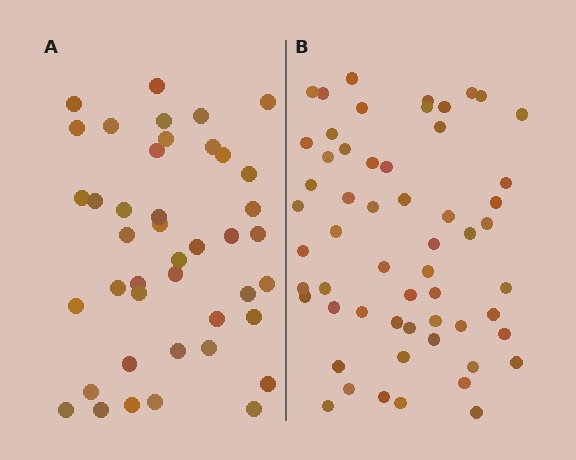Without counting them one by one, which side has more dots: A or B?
Region B (the right region) has more dots.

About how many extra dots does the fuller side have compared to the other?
Region B has approximately 15 more dots than region A.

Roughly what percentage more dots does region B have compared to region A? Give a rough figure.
About 35% more.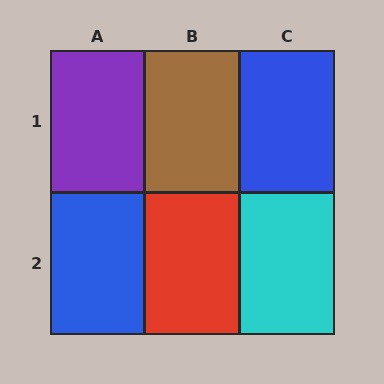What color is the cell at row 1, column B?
Brown.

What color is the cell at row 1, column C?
Blue.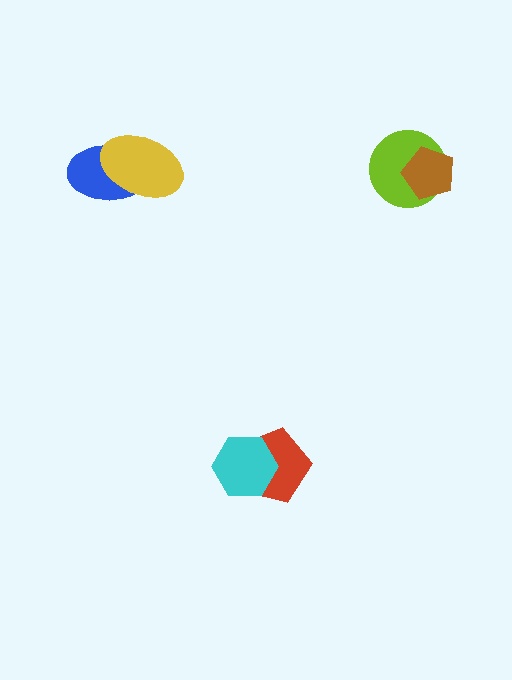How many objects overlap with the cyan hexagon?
1 object overlaps with the cyan hexagon.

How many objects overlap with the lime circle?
1 object overlaps with the lime circle.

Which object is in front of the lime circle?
The brown pentagon is in front of the lime circle.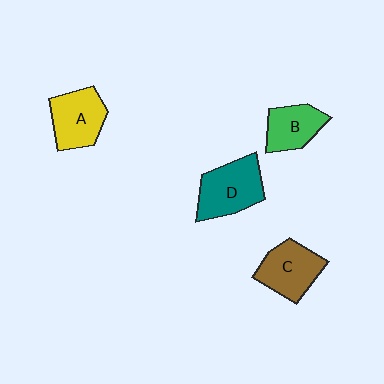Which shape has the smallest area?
Shape B (green).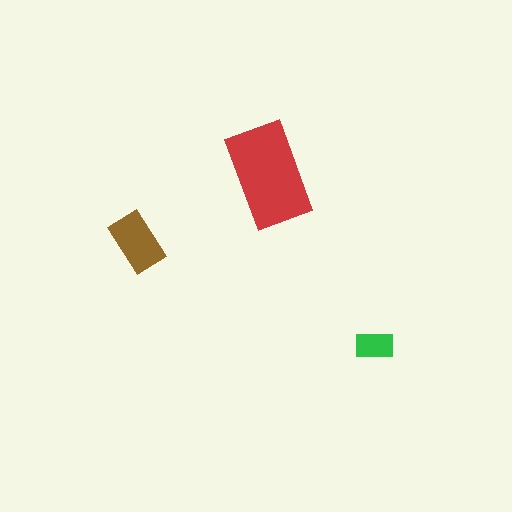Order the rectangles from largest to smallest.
the red one, the brown one, the green one.